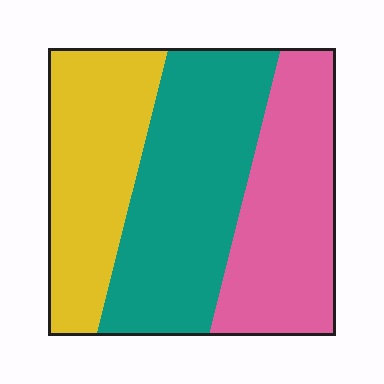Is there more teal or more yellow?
Teal.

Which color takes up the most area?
Teal, at roughly 40%.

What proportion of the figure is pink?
Pink covers 32% of the figure.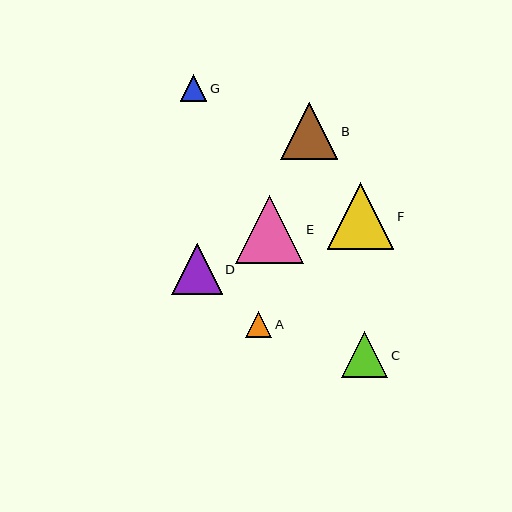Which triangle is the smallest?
Triangle A is the smallest with a size of approximately 26 pixels.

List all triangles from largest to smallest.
From largest to smallest: E, F, B, D, C, G, A.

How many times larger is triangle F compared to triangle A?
Triangle F is approximately 2.5 times the size of triangle A.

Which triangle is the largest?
Triangle E is the largest with a size of approximately 68 pixels.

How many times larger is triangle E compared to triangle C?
Triangle E is approximately 1.5 times the size of triangle C.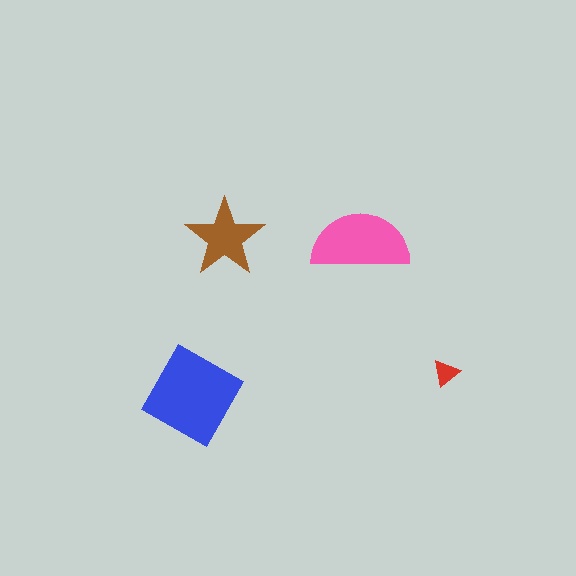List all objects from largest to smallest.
The blue square, the pink semicircle, the brown star, the red triangle.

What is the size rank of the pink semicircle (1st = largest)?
2nd.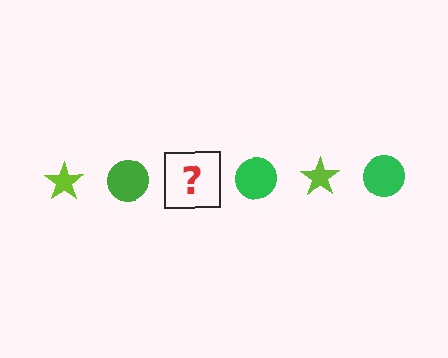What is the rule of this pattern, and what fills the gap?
The rule is that the pattern alternates between lime star and green circle. The gap should be filled with a lime star.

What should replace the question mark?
The question mark should be replaced with a lime star.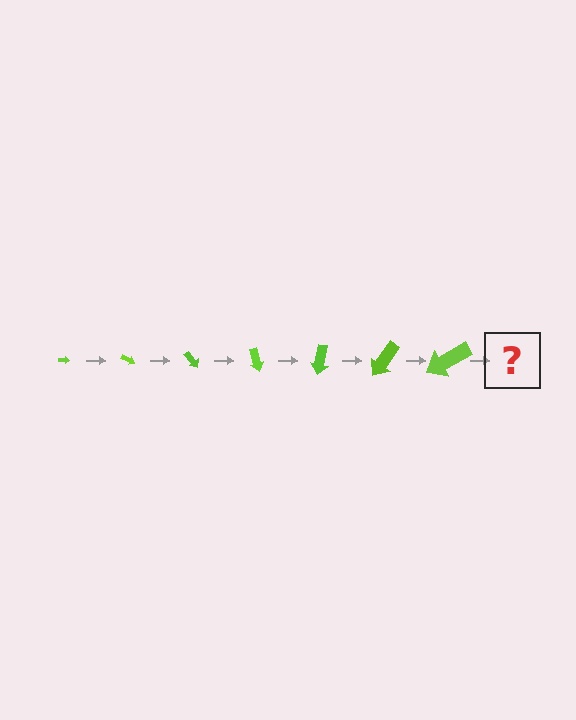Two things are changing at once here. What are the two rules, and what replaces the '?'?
The two rules are that the arrow grows larger each step and it rotates 25 degrees each step. The '?' should be an arrow, larger than the previous one and rotated 175 degrees from the start.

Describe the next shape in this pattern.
It should be an arrow, larger than the previous one and rotated 175 degrees from the start.